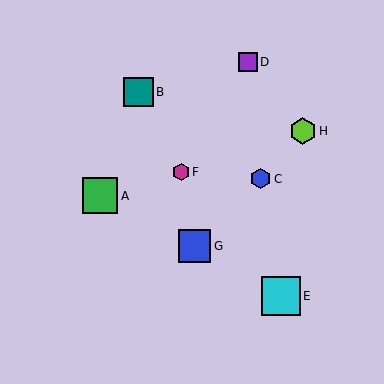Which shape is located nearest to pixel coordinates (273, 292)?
The cyan square (labeled E) at (281, 296) is nearest to that location.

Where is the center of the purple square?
The center of the purple square is at (248, 62).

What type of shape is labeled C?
Shape C is a blue hexagon.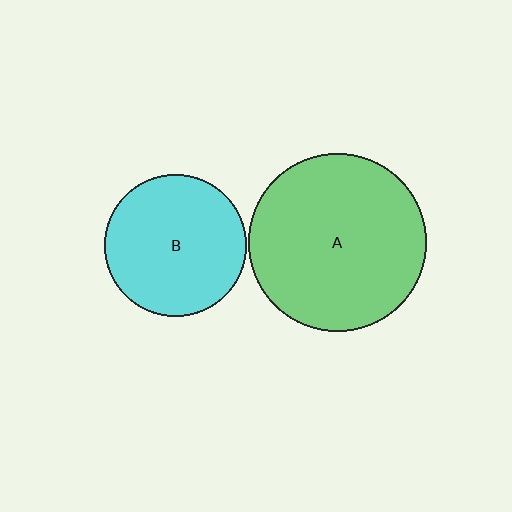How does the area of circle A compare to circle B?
Approximately 1.6 times.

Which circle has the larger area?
Circle A (green).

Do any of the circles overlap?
No, none of the circles overlap.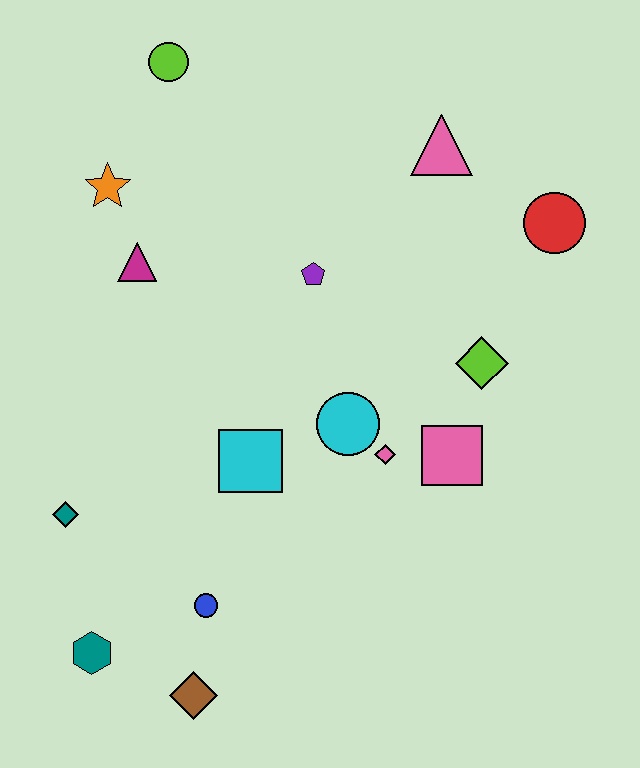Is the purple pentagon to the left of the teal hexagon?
No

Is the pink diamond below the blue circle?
No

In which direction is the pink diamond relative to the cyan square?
The pink diamond is to the right of the cyan square.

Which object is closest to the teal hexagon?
The brown diamond is closest to the teal hexagon.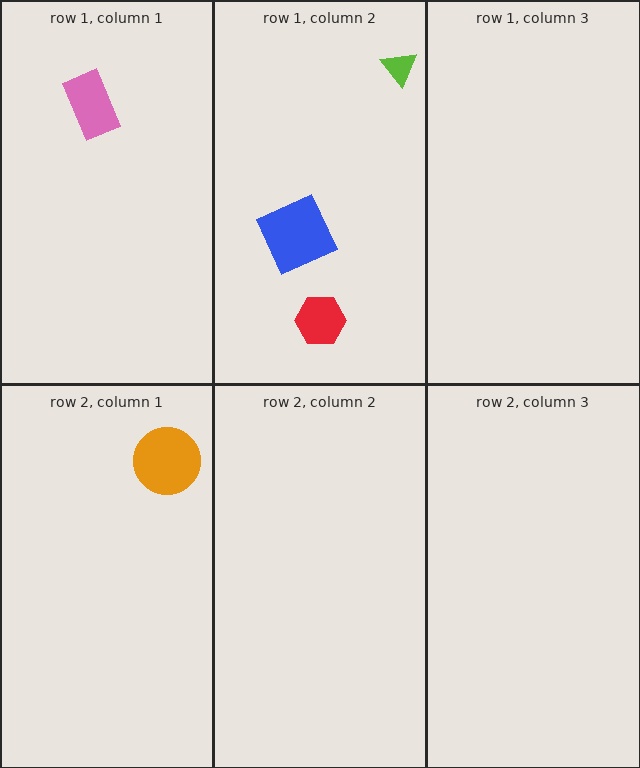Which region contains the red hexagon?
The row 1, column 2 region.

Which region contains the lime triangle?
The row 1, column 2 region.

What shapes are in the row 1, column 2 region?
The blue square, the red hexagon, the lime triangle.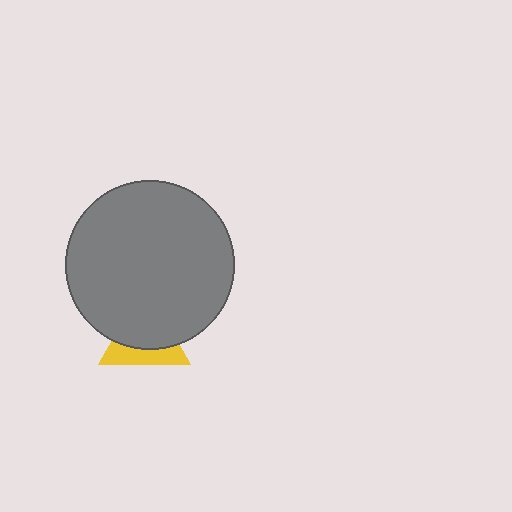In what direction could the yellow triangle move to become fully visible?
The yellow triangle could move down. That would shift it out from behind the gray circle entirely.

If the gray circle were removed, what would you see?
You would see the complete yellow triangle.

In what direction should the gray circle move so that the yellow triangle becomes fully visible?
The gray circle should move up. That is the shortest direction to clear the overlap and leave the yellow triangle fully visible.